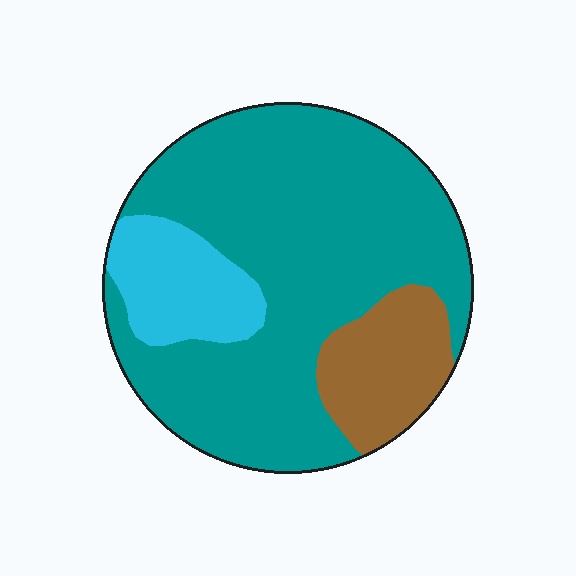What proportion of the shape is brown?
Brown takes up about one sixth (1/6) of the shape.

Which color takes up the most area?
Teal, at roughly 70%.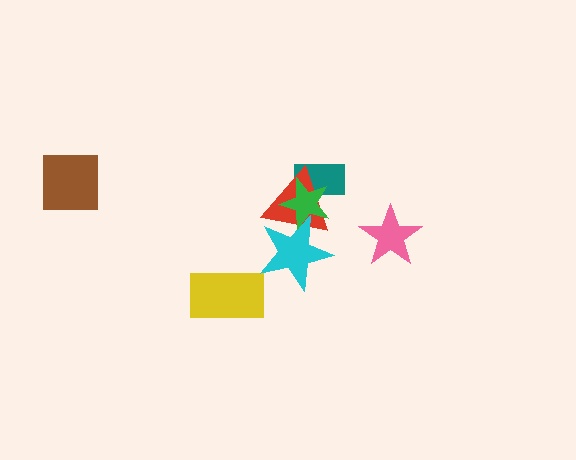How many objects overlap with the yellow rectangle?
0 objects overlap with the yellow rectangle.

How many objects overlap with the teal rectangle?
2 objects overlap with the teal rectangle.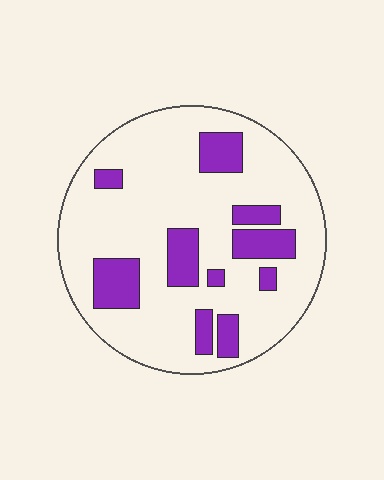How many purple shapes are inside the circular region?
10.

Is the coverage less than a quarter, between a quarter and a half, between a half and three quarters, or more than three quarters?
Less than a quarter.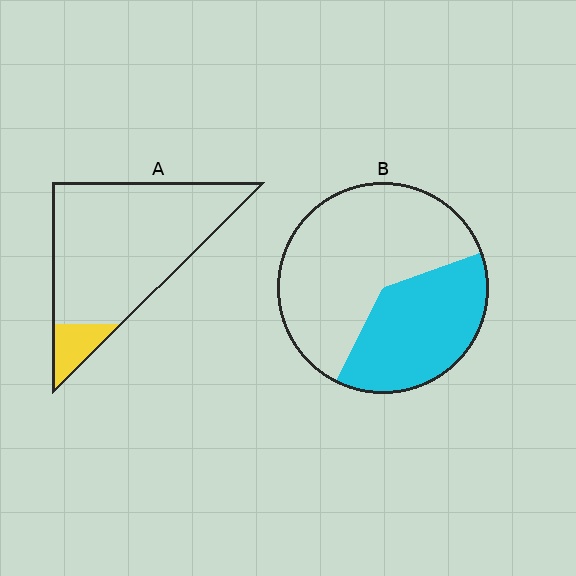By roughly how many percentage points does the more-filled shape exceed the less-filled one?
By roughly 25 percentage points (B over A).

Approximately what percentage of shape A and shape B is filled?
A is approximately 10% and B is approximately 40%.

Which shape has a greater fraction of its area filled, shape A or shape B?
Shape B.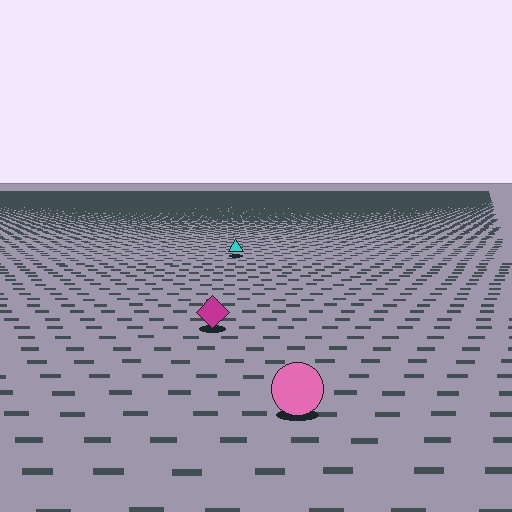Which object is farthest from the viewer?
The cyan triangle is farthest from the viewer. It appears smaller and the ground texture around it is denser.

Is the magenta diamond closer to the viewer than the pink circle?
No. The pink circle is closer — you can tell from the texture gradient: the ground texture is coarser near it.